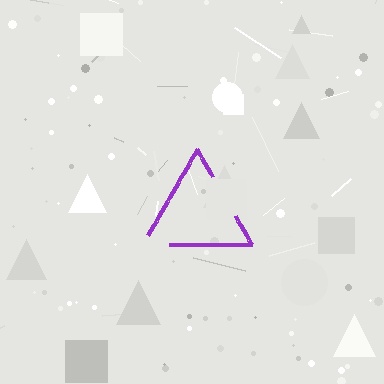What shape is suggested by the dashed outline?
The dashed outline suggests a triangle.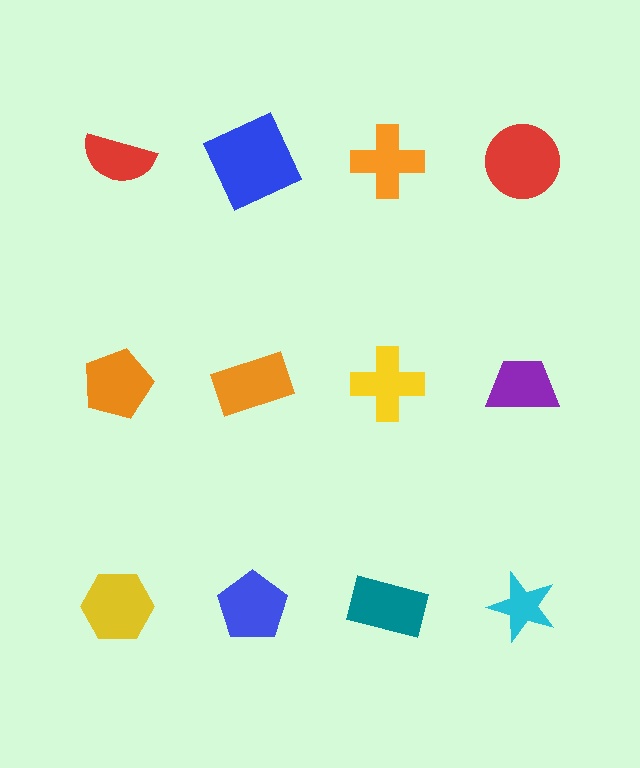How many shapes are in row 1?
4 shapes.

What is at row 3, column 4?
A cyan star.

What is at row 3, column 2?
A blue pentagon.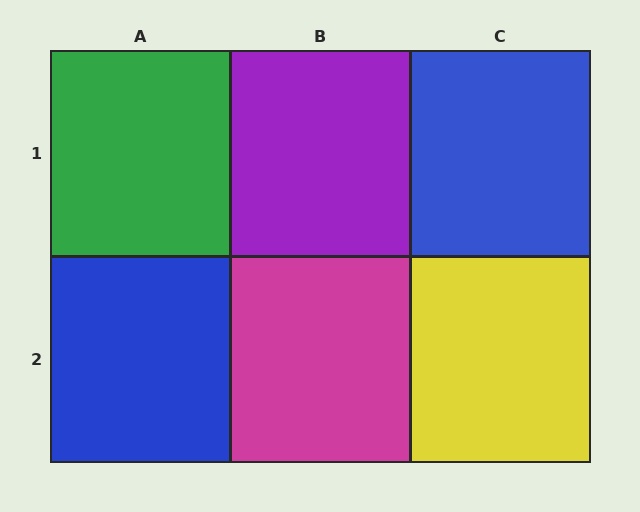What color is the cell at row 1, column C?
Blue.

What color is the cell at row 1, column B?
Purple.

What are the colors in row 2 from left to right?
Blue, magenta, yellow.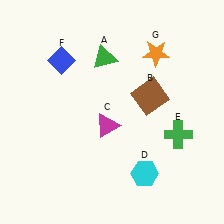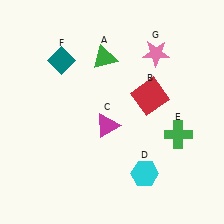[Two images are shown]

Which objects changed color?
B changed from brown to red. F changed from blue to teal. G changed from orange to pink.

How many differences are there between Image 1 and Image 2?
There are 3 differences between the two images.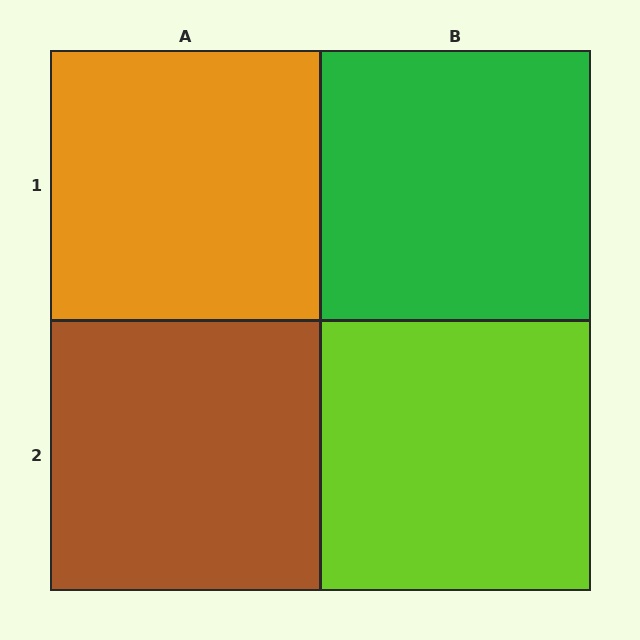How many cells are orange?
1 cell is orange.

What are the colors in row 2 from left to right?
Brown, lime.